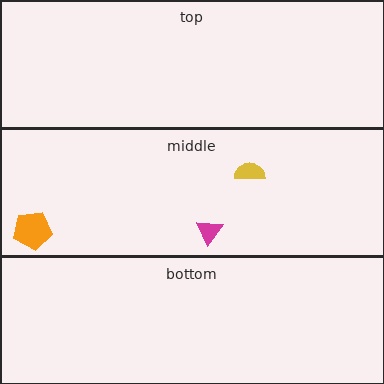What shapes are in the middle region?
The yellow semicircle, the magenta triangle, the orange pentagon.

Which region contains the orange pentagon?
The middle region.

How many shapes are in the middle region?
3.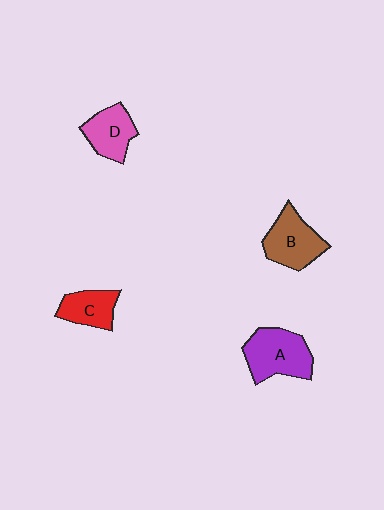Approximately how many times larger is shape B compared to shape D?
Approximately 1.2 times.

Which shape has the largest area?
Shape A (purple).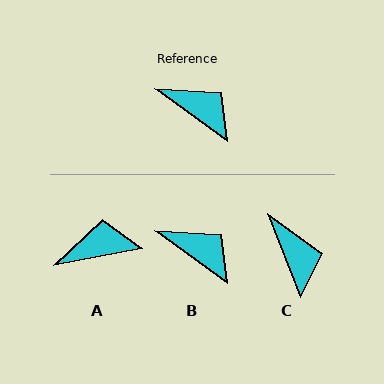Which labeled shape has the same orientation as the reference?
B.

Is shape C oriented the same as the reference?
No, it is off by about 32 degrees.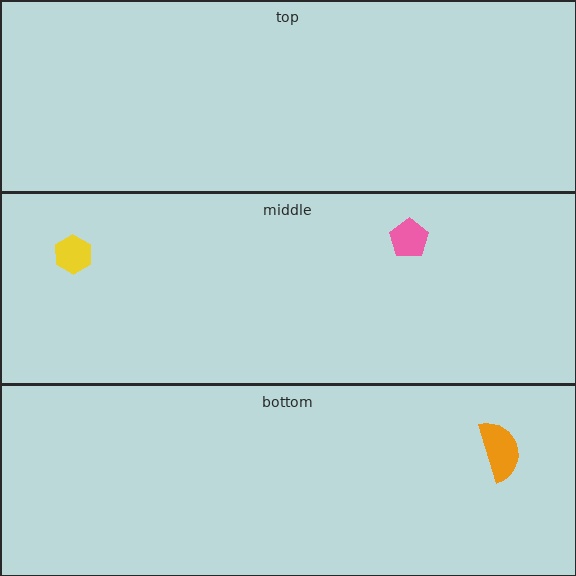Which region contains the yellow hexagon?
The middle region.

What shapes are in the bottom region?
The orange semicircle.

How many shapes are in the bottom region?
1.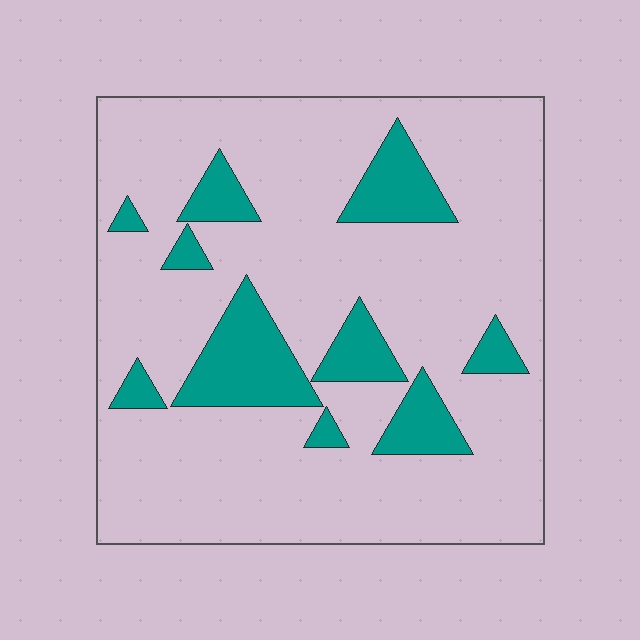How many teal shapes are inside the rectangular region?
10.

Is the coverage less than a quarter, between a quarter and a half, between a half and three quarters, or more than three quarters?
Less than a quarter.